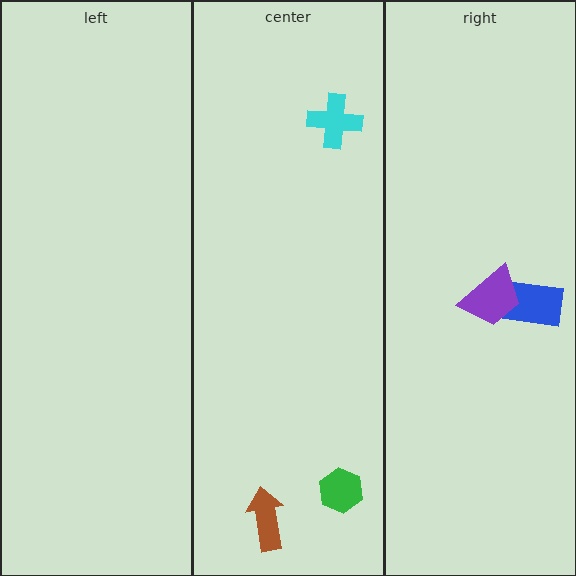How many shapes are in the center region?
3.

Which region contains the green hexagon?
The center region.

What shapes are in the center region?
The brown arrow, the cyan cross, the green hexagon.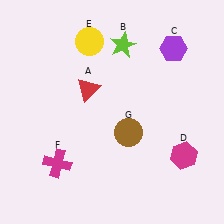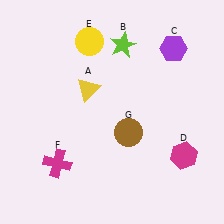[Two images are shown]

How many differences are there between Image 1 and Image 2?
There is 1 difference between the two images.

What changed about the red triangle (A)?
In Image 1, A is red. In Image 2, it changed to yellow.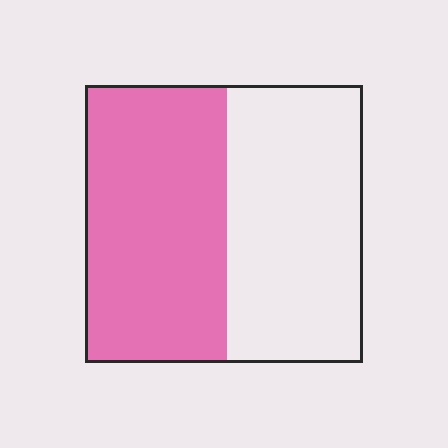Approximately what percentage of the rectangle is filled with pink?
Approximately 50%.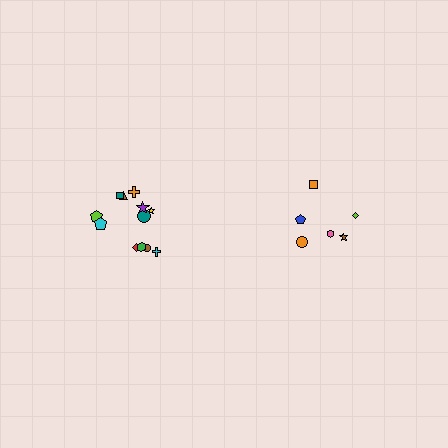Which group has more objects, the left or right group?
The left group.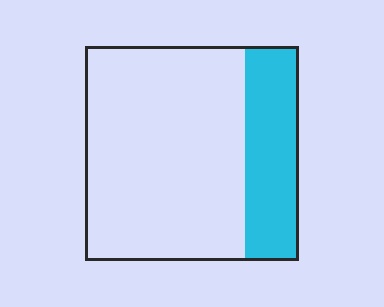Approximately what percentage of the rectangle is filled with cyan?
Approximately 25%.